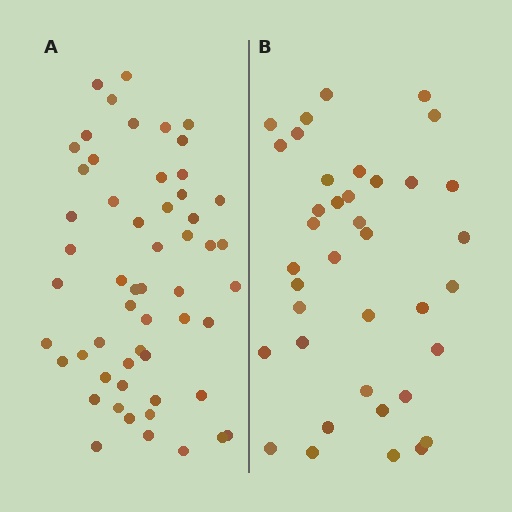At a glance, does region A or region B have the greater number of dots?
Region A (the left region) has more dots.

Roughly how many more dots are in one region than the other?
Region A has approximately 15 more dots than region B.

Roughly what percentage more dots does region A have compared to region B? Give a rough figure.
About 45% more.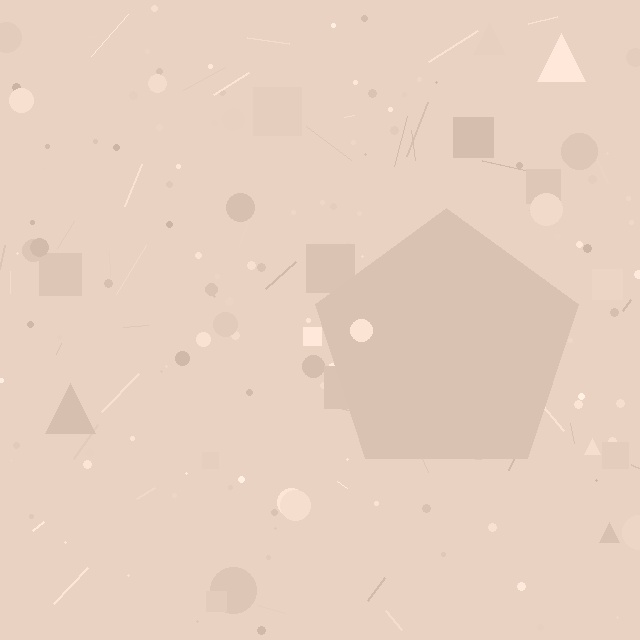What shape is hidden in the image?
A pentagon is hidden in the image.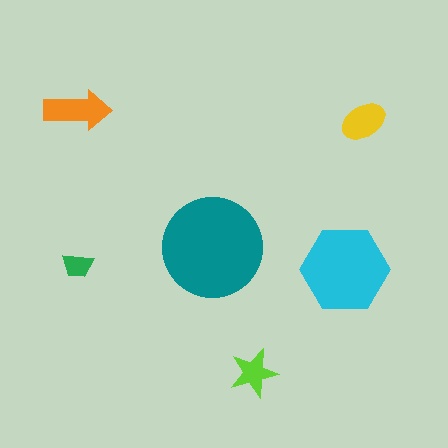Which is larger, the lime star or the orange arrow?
The orange arrow.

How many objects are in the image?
There are 6 objects in the image.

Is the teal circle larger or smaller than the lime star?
Larger.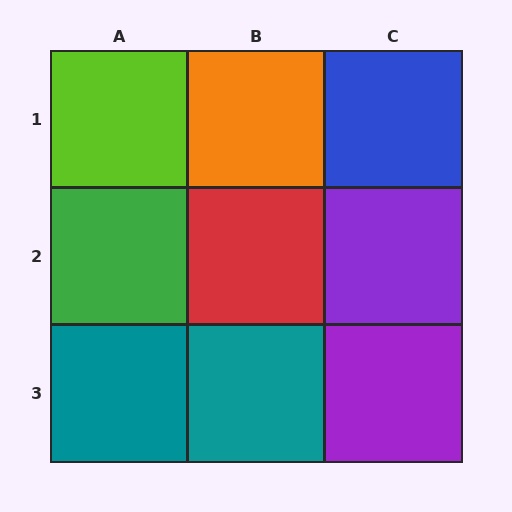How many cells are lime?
1 cell is lime.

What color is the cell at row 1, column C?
Blue.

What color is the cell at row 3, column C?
Purple.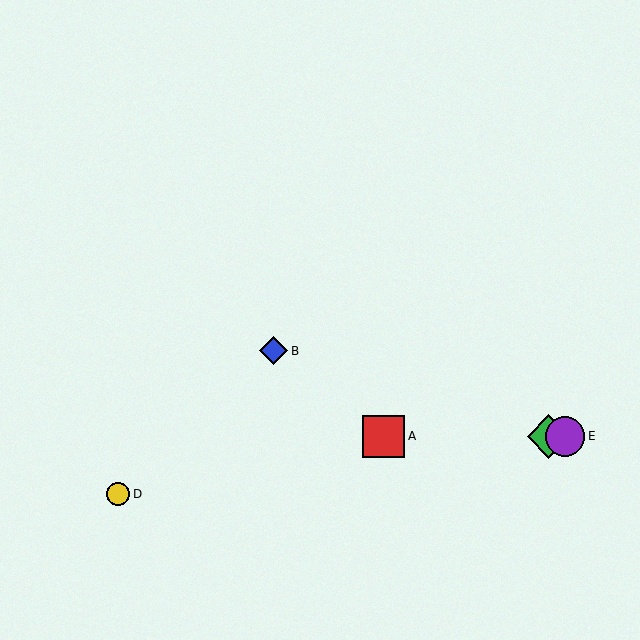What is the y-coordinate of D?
Object D is at y≈494.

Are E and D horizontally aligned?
No, E is at y≈436 and D is at y≈494.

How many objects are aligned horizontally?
3 objects (A, C, E) are aligned horizontally.